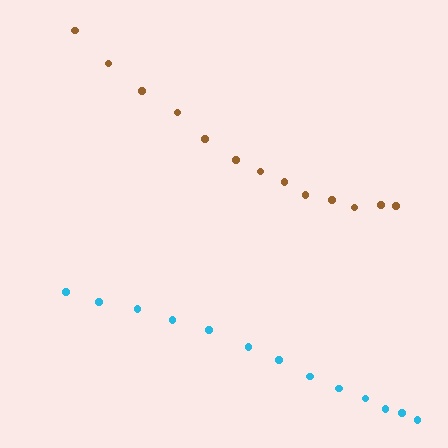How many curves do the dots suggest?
There are 2 distinct paths.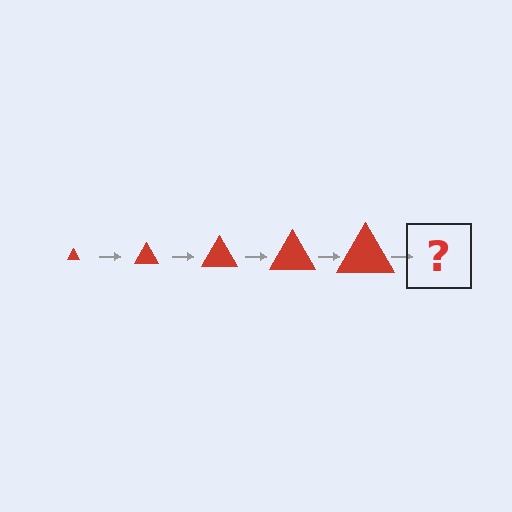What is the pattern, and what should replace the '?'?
The pattern is that the triangle gets progressively larger each step. The '?' should be a red triangle, larger than the previous one.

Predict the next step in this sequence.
The next step is a red triangle, larger than the previous one.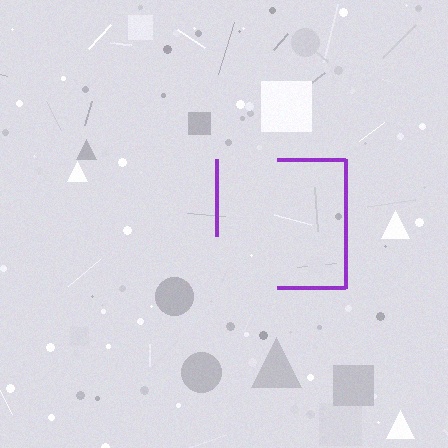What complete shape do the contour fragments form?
The contour fragments form a square.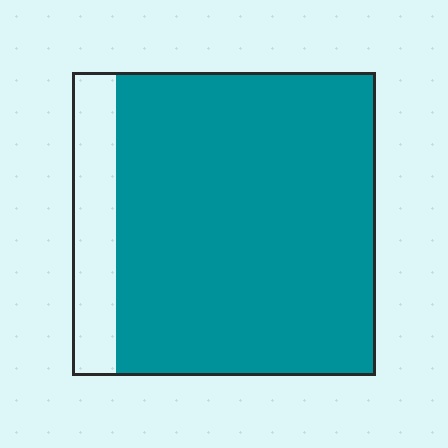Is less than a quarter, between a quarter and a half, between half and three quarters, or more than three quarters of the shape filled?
More than three quarters.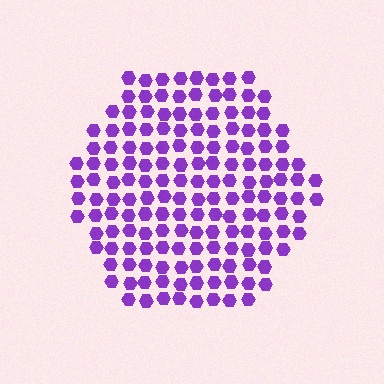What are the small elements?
The small elements are hexagons.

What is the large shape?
The large shape is a hexagon.